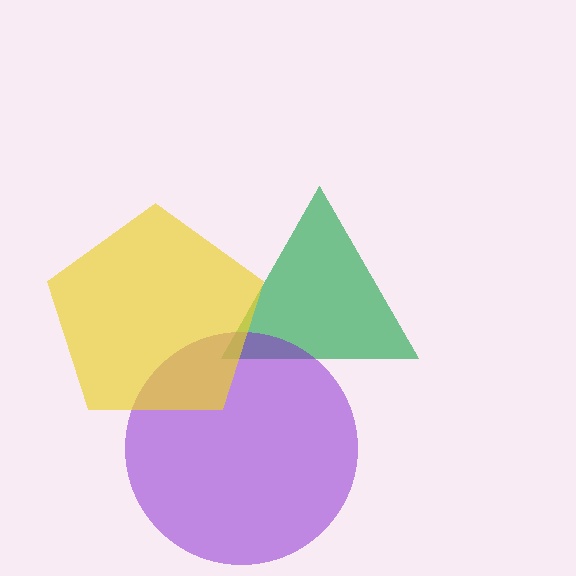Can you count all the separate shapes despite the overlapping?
Yes, there are 3 separate shapes.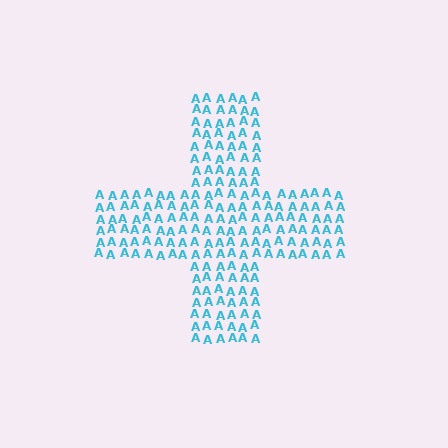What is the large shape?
The large shape is a cross.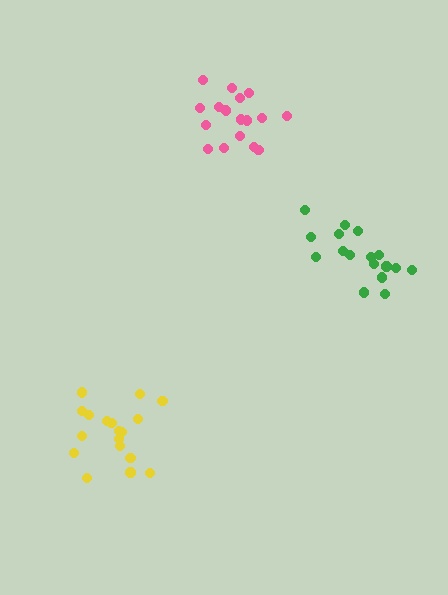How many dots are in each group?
Group 1: 18 dots, Group 2: 17 dots, Group 3: 17 dots (52 total).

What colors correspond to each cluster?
The clusters are colored: yellow, green, pink.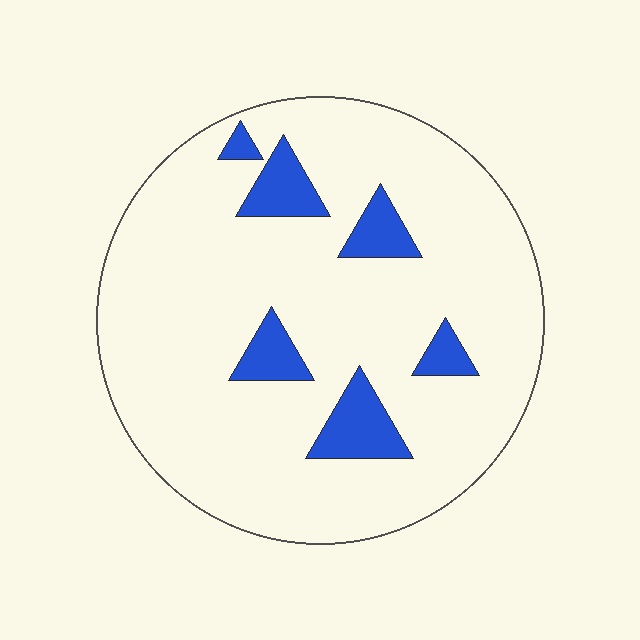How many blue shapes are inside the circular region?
6.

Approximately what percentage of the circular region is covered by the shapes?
Approximately 10%.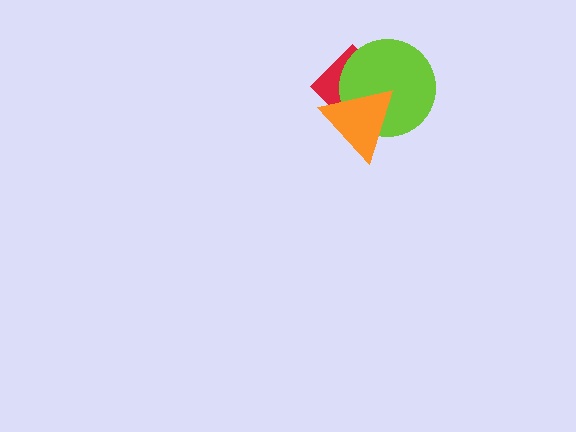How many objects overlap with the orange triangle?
2 objects overlap with the orange triangle.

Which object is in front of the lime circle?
The orange triangle is in front of the lime circle.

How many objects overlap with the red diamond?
2 objects overlap with the red diamond.